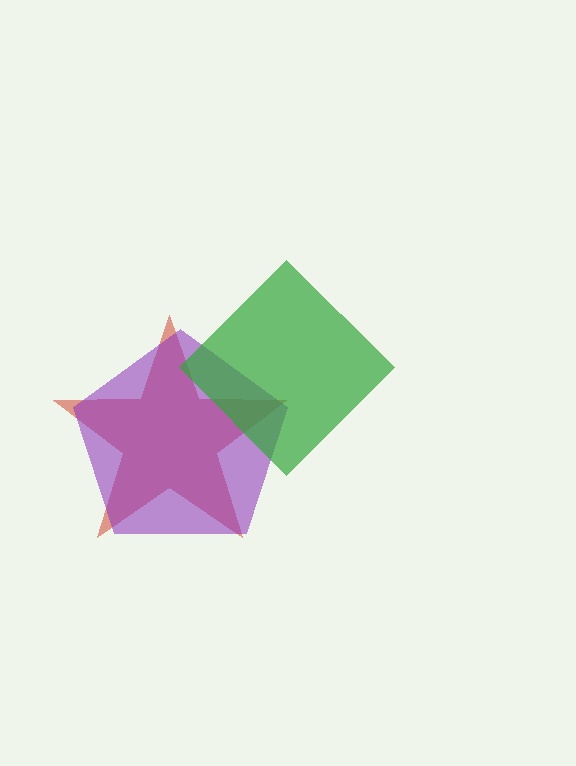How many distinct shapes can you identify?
There are 3 distinct shapes: a red star, a purple pentagon, a green diamond.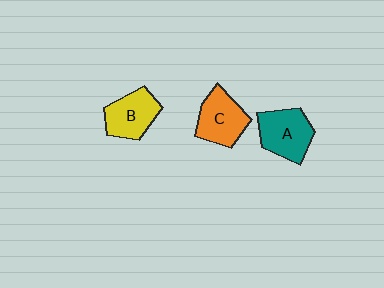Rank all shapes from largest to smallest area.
From largest to smallest: A (teal), C (orange), B (yellow).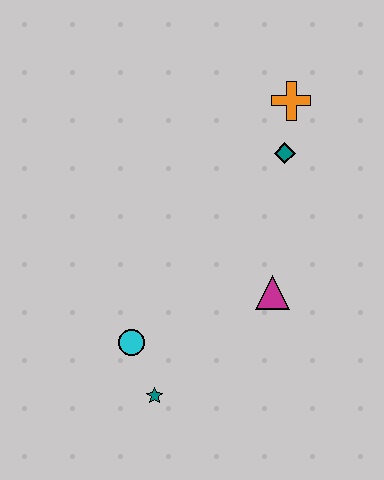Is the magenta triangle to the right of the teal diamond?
No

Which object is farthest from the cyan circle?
The orange cross is farthest from the cyan circle.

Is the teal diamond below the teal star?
No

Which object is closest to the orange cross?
The teal diamond is closest to the orange cross.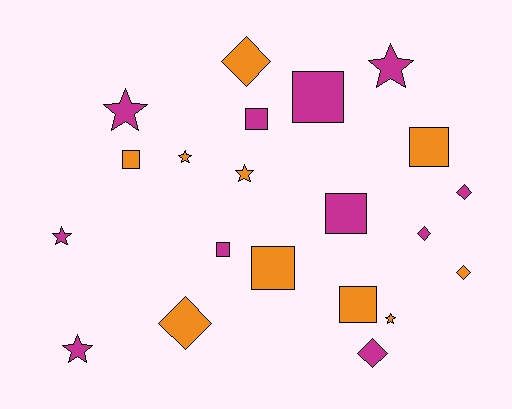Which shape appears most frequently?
Square, with 8 objects.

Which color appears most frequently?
Magenta, with 11 objects.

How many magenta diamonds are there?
There are 3 magenta diamonds.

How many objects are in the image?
There are 21 objects.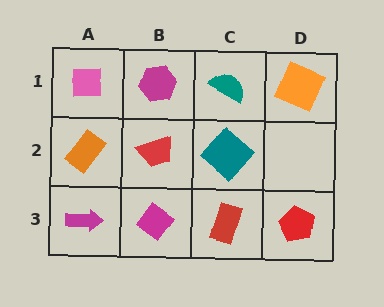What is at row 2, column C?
A teal diamond.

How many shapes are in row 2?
3 shapes.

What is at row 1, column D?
An orange square.